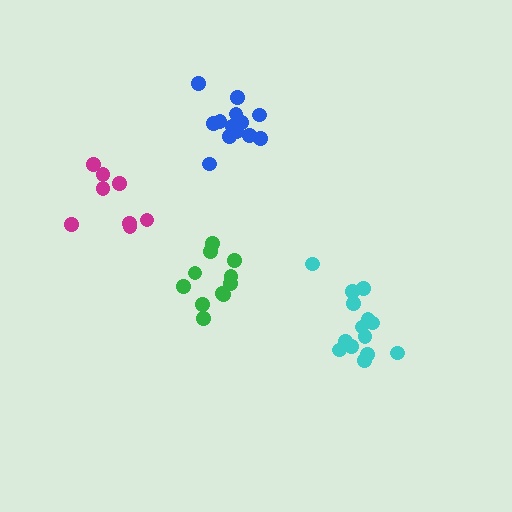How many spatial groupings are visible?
There are 4 spatial groupings.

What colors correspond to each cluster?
The clusters are colored: magenta, cyan, green, blue.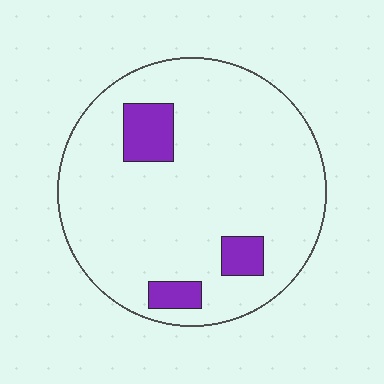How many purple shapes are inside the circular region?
3.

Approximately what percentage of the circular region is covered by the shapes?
Approximately 10%.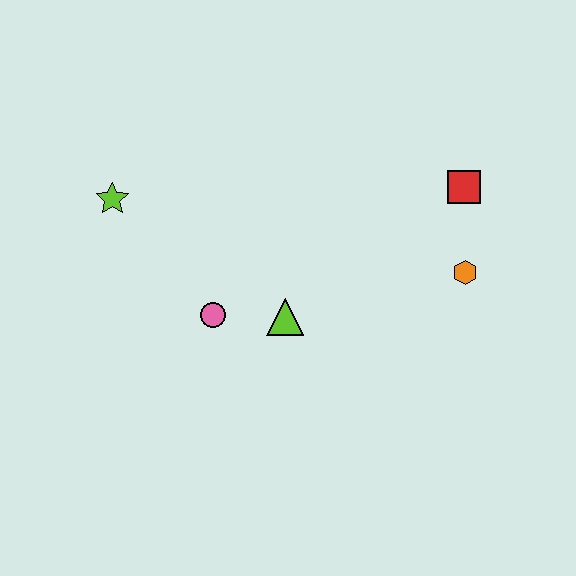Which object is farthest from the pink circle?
The red square is farthest from the pink circle.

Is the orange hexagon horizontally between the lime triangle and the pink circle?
No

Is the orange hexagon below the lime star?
Yes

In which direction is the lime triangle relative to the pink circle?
The lime triangle is to the right of the pink circle.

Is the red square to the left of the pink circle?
No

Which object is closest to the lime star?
The pink circle is closest to the lime star.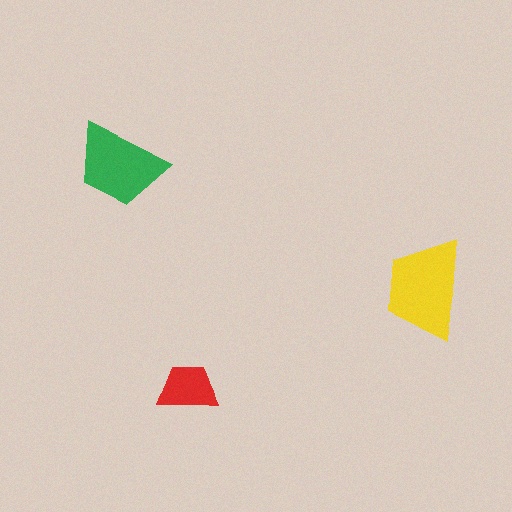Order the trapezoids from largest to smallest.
the yellow one, the green one, the red one.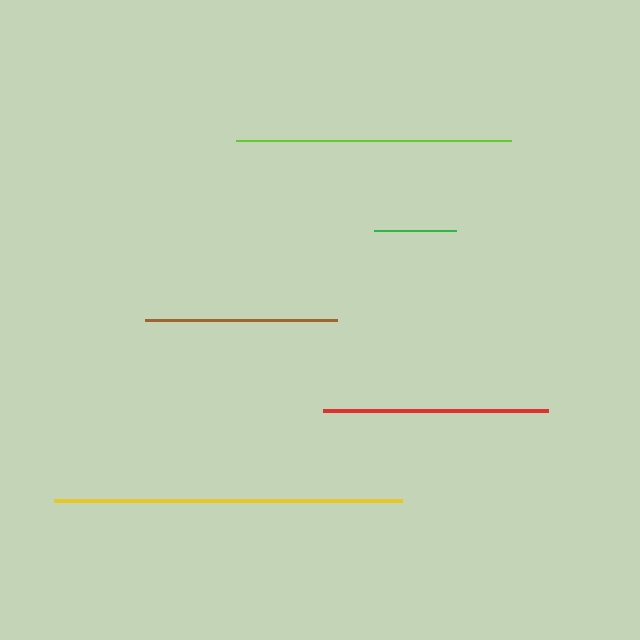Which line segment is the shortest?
The green line is the shortest at approximately 82 pixels.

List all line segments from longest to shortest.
From longest to shortest: yellow, lime, red, brown, green.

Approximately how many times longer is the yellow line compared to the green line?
The yellow line is approximately 4.2 times the length of the green line.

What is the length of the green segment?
The green segment is approximately 82 pixels long.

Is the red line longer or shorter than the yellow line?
The yellow line is longer than the red line.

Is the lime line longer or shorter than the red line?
The lime line is longer than the red line.